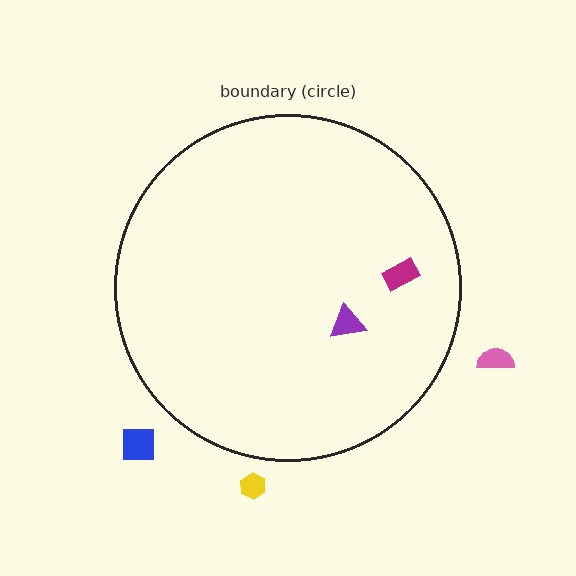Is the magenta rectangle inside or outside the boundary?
Inside.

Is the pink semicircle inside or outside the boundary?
Outside.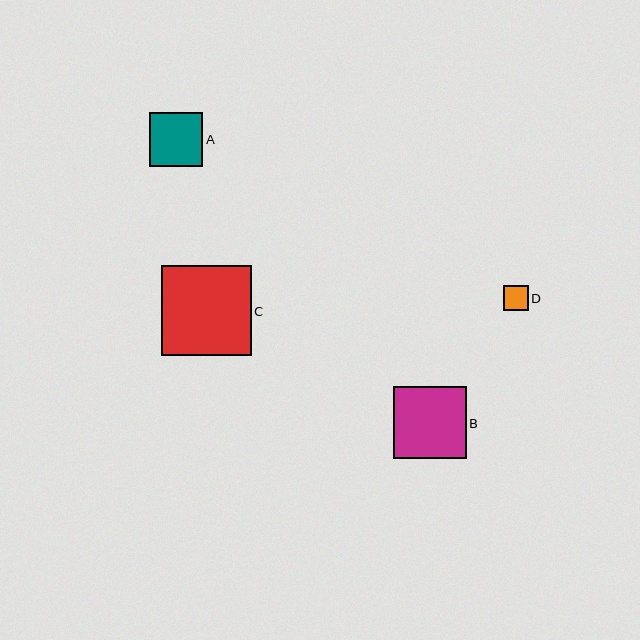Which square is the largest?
Square C is the largest with a size of approximately 89 pixels.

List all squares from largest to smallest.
From largest to smallest: C, B, A, D.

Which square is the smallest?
Square D is the smallest with a size of approximately 25 pixels.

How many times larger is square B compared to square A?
Square B is approximately 1.4 times the size of square A.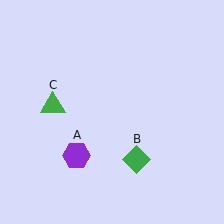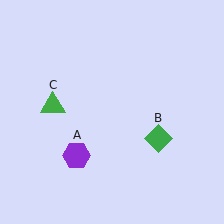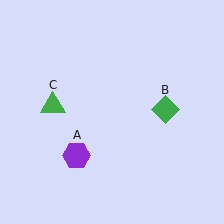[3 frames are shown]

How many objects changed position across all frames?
1 object changed position: green diamond (object B).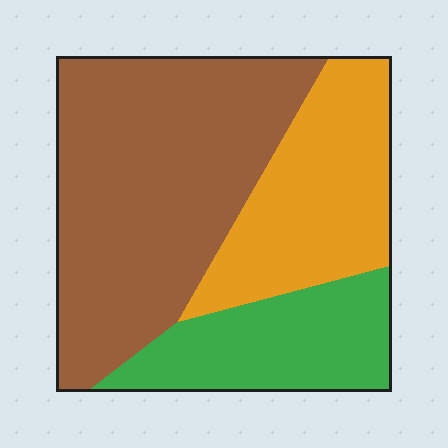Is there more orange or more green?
Orange.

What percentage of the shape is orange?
Orange takes up about one quarter (1/4) of the shape.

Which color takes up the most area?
Brown, at roughly 50%.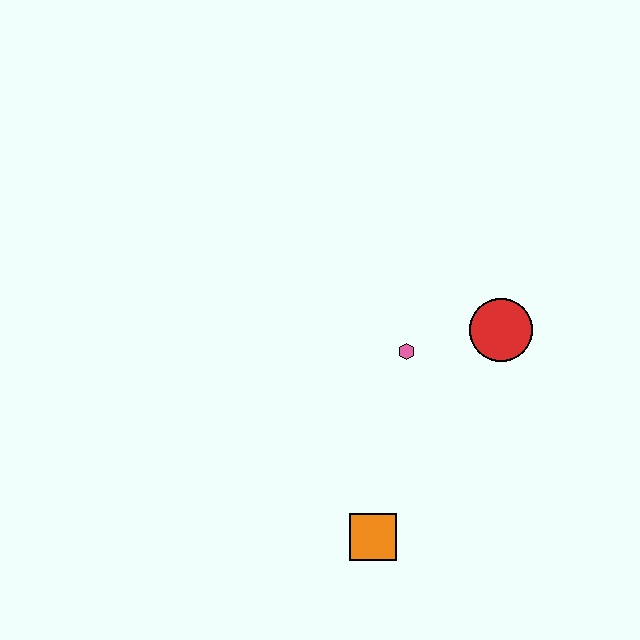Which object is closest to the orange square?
The pink hexagon is closest to the orange square.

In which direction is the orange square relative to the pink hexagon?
The orange square is below the pink hexagon.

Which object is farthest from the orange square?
The red circle is farthest from the orange square.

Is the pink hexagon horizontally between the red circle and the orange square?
Yes